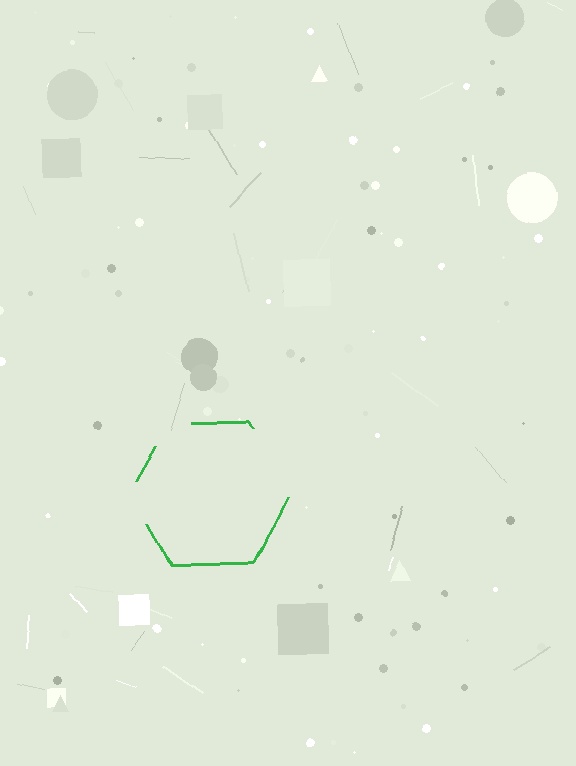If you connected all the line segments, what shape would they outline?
They would outline a hexagon.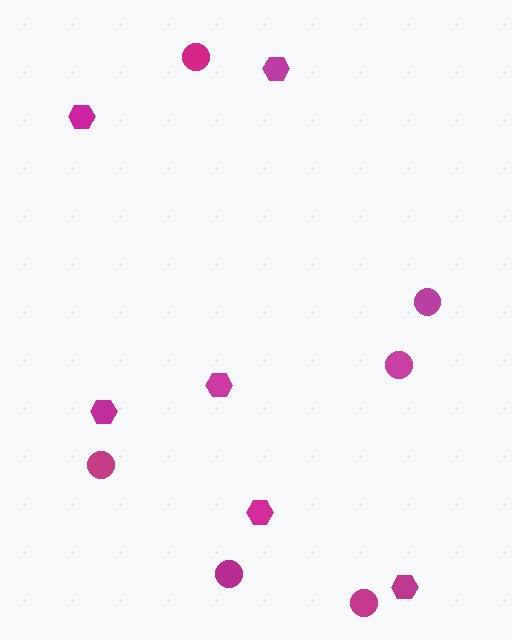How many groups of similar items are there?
There are 2 groups: one group of hexagons (6) and one group of circles (6).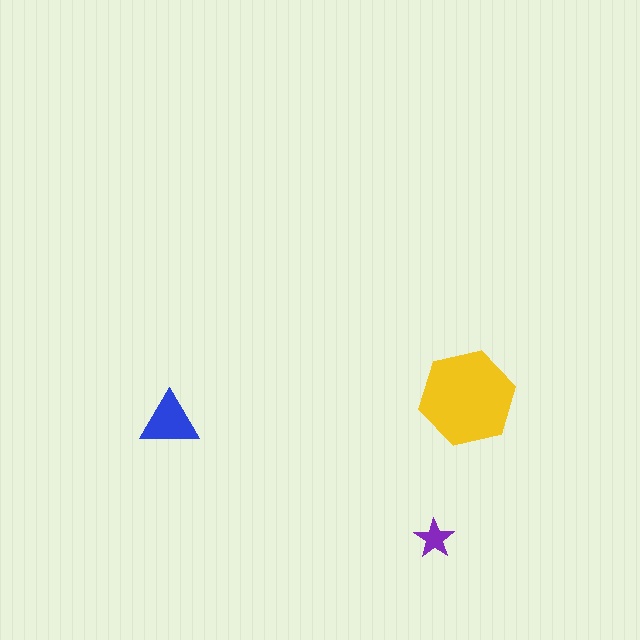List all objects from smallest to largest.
The purple star, the blue triangle, the yellow hexagon.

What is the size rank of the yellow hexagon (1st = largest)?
1st.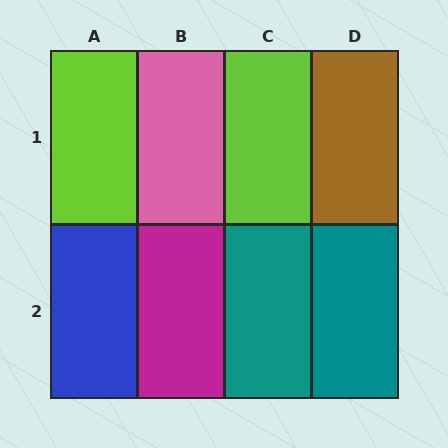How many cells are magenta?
1 cell is magenta.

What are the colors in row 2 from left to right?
Blue, magenta, teal, teal.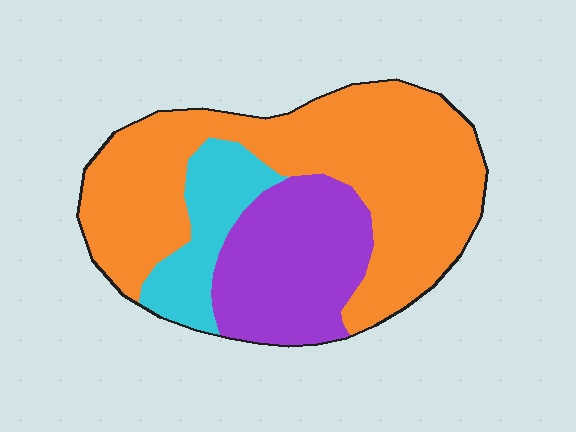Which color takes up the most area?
Orange, at roughly 60%.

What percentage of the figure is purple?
Purple covers roughly 25% of the figure.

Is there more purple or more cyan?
Purple.